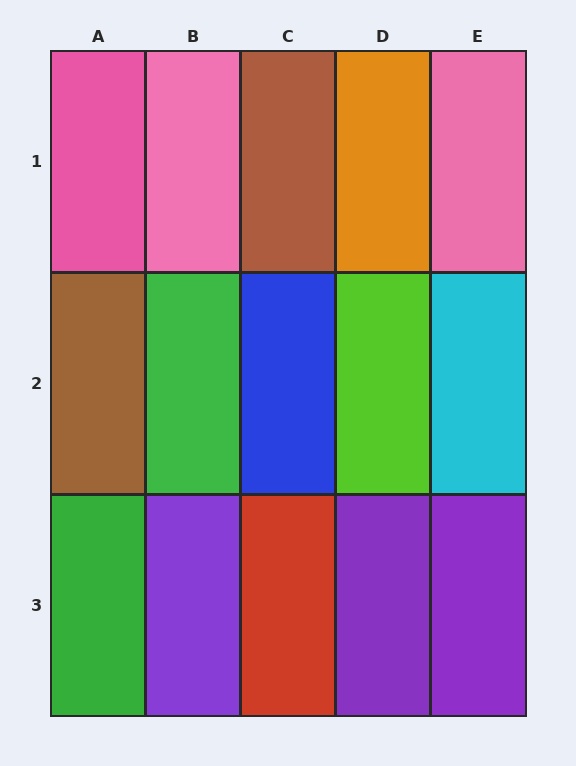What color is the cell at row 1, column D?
Orange.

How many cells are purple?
3 cells are purple.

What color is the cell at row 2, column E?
Cyan.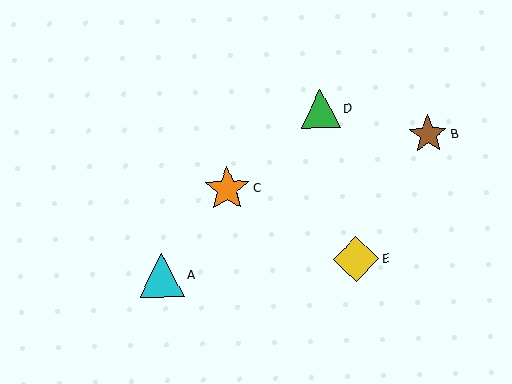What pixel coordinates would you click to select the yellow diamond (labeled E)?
Click at (356, 259) to select the yellow diamond E.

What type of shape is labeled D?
Shape D is a green triangle.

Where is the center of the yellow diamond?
The center of the yellow diamond is at (356, 259).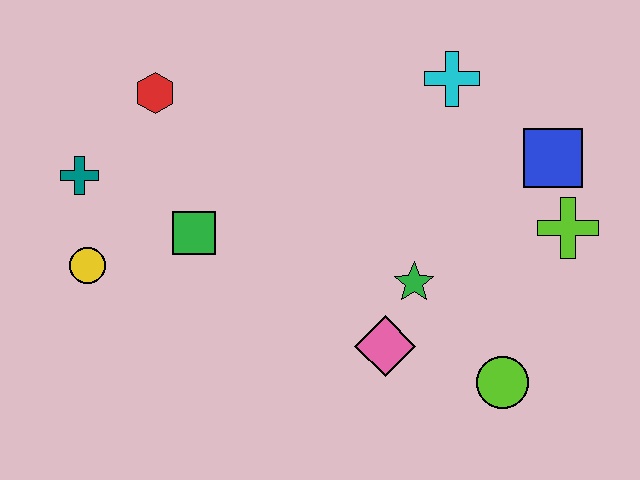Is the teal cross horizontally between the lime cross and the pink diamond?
No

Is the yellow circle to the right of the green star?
No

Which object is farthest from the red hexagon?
The lime circle is farthest from the red hexagon.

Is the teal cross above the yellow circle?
Yes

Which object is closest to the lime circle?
The pink diamond is closest to the lime circle.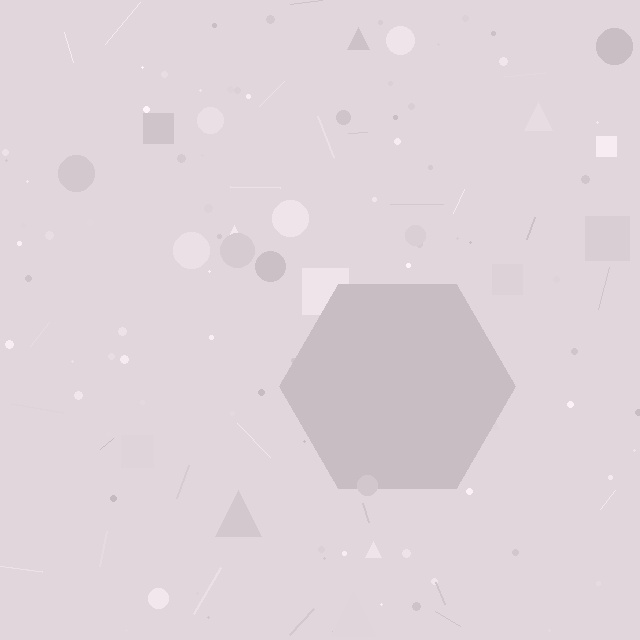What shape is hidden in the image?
A hexagon is hidden in the image.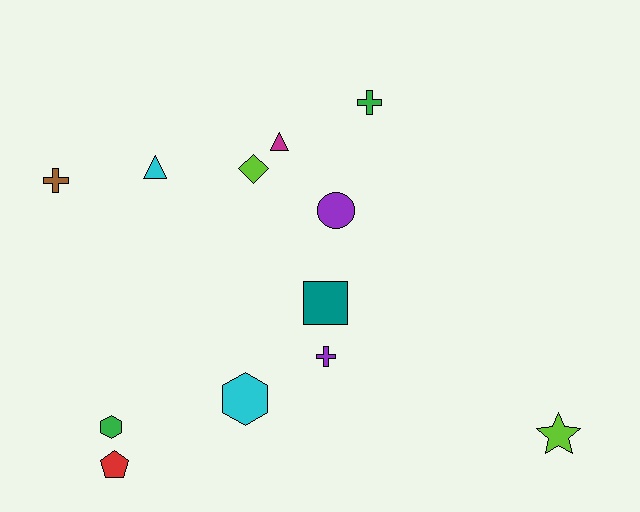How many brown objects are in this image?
There is 1 brown object.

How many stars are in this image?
There is 1 star.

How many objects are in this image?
There are 12 objects.